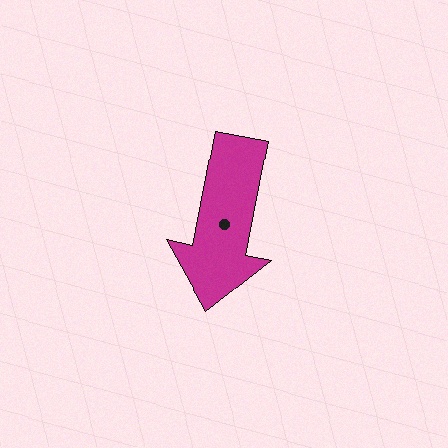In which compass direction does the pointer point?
South.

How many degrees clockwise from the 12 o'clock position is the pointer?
Approximately 191 degrees.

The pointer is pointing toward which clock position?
Roughly 6 o'clock.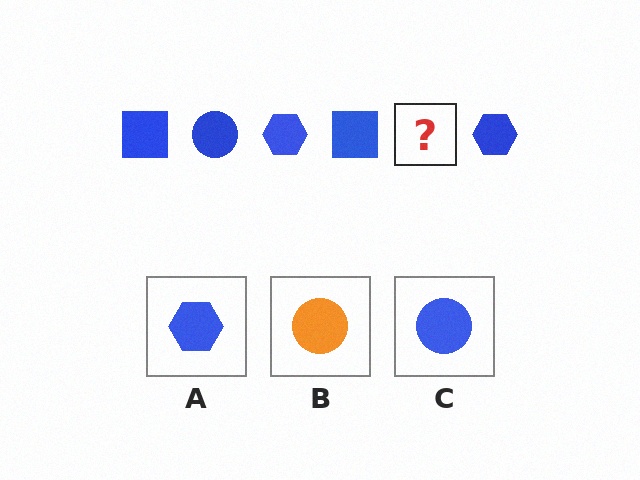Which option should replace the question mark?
Option C.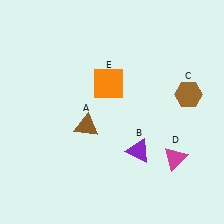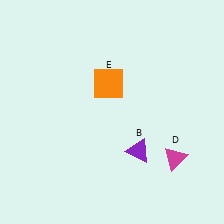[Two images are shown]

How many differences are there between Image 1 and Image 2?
There are 2 differences between the two images.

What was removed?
The brown hexagon (C), the brown triangle (A) were removed in Image 2.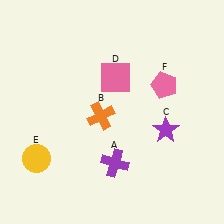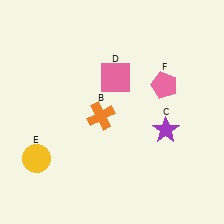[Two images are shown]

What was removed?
The purple cross (A) was removed in Image 2.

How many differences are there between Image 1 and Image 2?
There is 1 difference between the two images.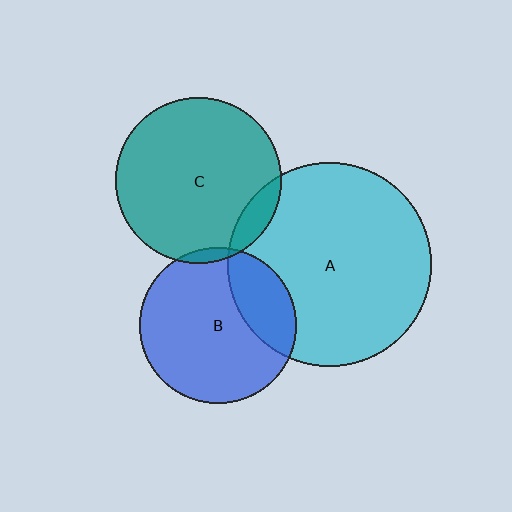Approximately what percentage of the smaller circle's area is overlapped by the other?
Approximately 5%.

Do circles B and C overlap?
Yes.